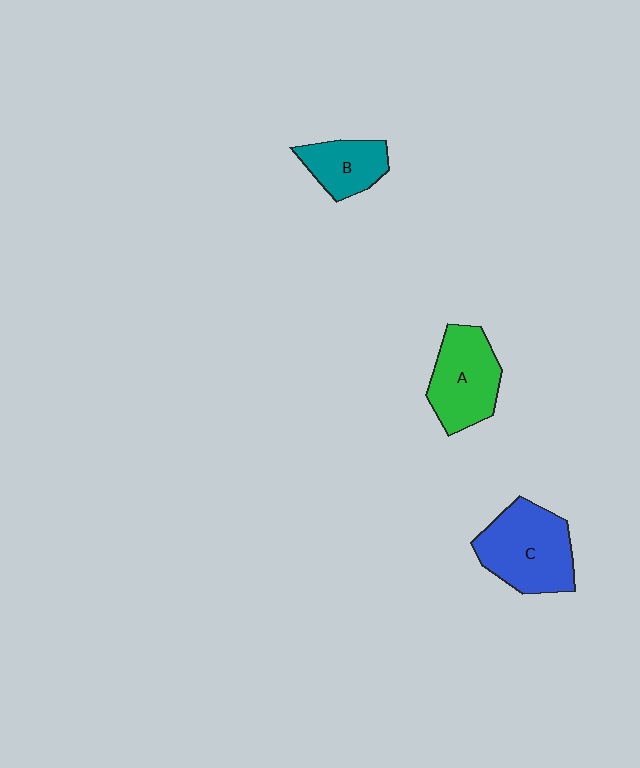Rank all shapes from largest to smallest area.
From largest to smallest: C (blue), A (green), B (teal).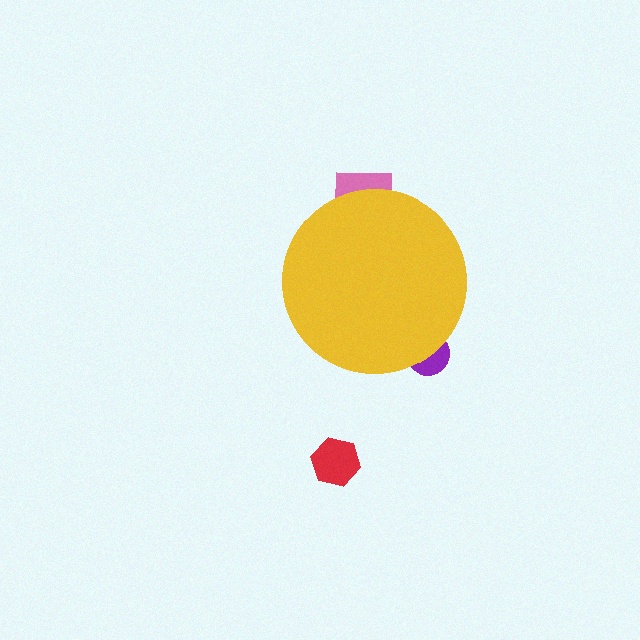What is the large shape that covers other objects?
A yellow circle.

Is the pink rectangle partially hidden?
Yes, the pink rectangle is partially hidden behind the yellow circle.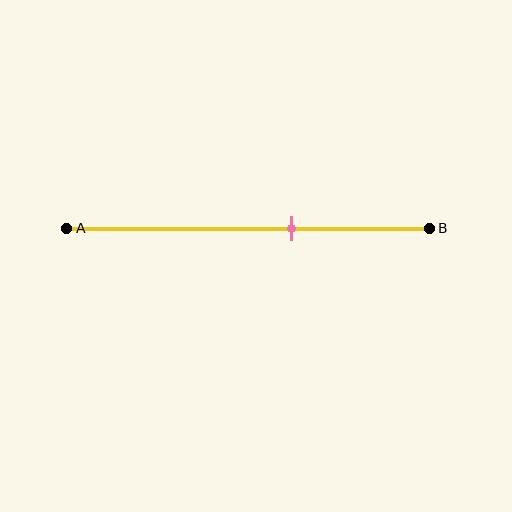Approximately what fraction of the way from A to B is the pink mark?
The pink mark is approximately 60% of the way from A to B.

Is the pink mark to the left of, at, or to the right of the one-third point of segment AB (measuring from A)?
The pink mark is to the right of the one-third point of segment AB.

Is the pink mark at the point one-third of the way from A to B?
No, the mark is at about 60% from A, not at the 33% one-third point.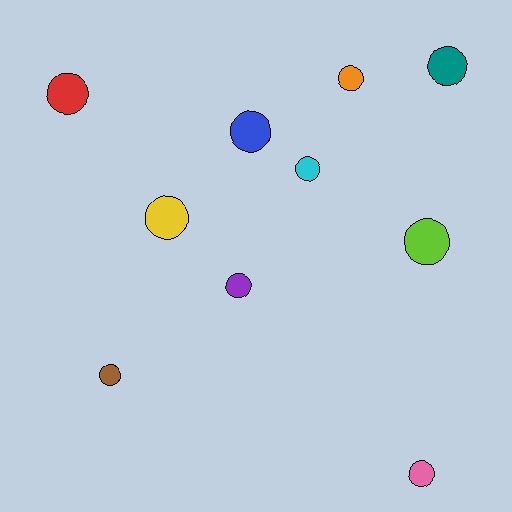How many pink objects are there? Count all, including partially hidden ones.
There is 1 pink object.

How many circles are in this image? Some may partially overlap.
There are 10 circles.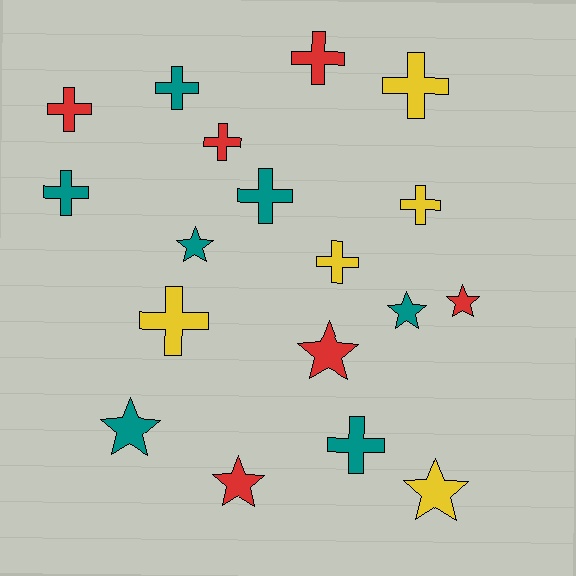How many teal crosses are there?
There are 4 teal crosses.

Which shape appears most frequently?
Cross, with 11 objects.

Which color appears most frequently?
Teal, with 7 objects.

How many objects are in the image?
There are 18 objects.